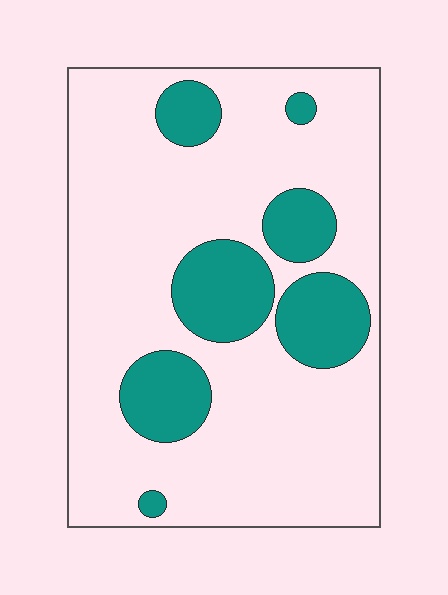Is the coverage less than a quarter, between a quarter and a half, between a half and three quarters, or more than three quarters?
Less than a quarter.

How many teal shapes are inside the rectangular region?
7.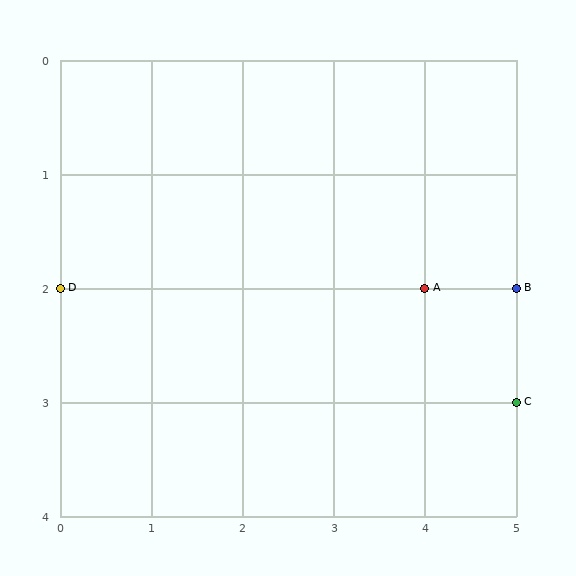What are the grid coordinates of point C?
Point C is at grid coordinates (5, 3).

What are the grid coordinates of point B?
Point B is at grid coordinates (5, 2).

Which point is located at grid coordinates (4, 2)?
Point A is at (4, 2).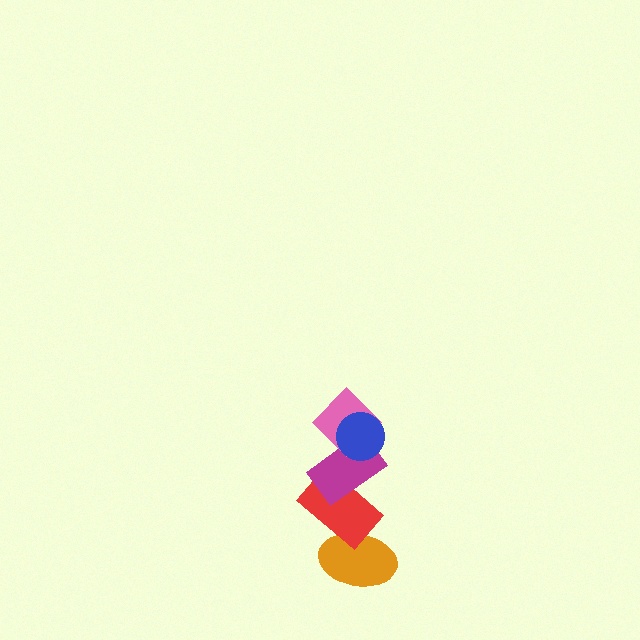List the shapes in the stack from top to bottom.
From top to bottom: the blue circle, the pink diamond, the magenta rectangle, the red rectangle, the orange ellipse.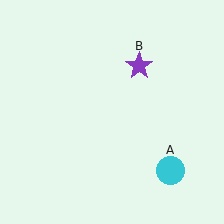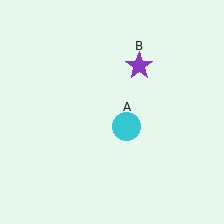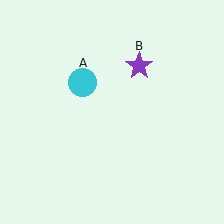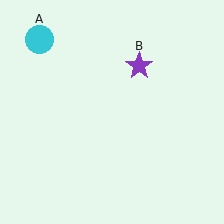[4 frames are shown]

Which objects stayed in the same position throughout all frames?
Purple star (object B) remained stationary.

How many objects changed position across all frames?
1 object changed position: cyan circle (object A).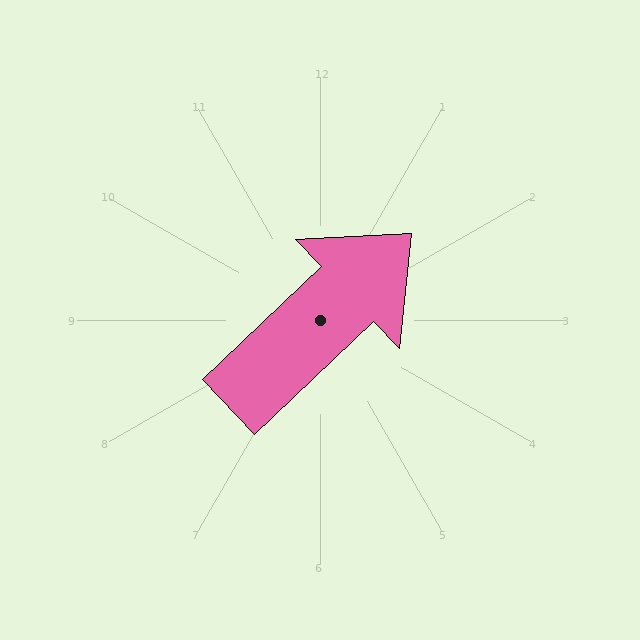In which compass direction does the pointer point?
Northeast.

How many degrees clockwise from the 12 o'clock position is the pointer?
Approximately 46 degrees.